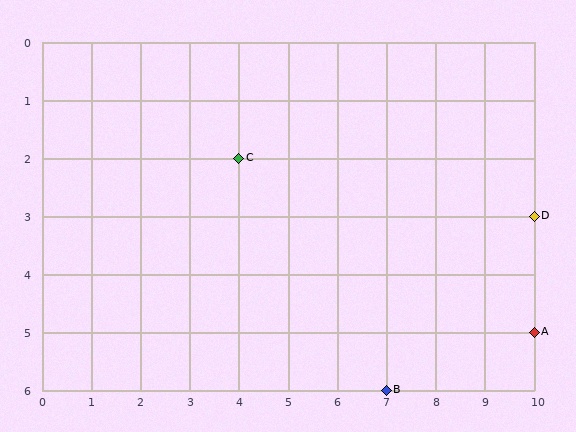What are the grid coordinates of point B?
Point B is at grid coordinates (7, 6).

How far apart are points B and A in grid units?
Points B and A are 3 columns and 1 row apart (about 3.2 grid units diagonally).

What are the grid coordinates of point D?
Point D is at grid coordinates (10, 3).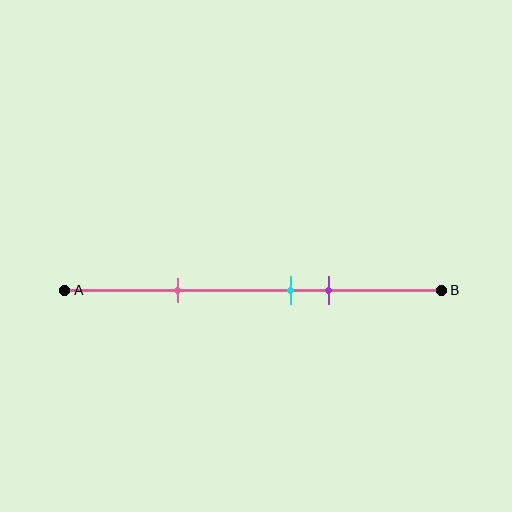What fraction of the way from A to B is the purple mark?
The purple mark is approximately 70% (0.7) of the way from A to B.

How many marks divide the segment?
There are 3 marks dividing the segment.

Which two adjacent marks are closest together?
The cyan and purple marks are the closest adjacent pair.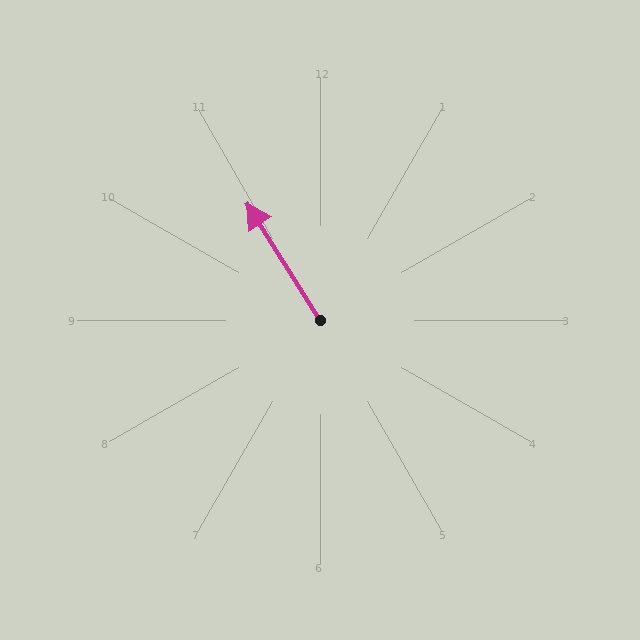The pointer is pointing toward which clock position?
Roughly 11 o'clock.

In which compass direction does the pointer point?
Northwest.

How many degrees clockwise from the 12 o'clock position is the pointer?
Approximately 328 degrees.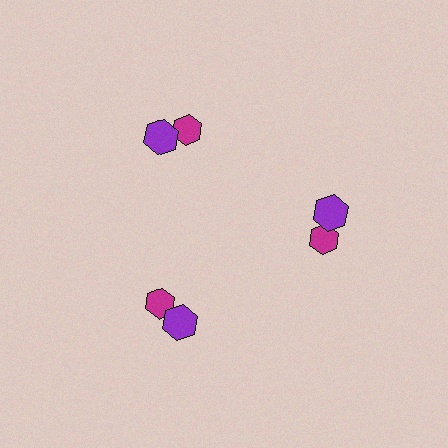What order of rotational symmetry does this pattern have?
This pattern has 3-fold rotational symmetry.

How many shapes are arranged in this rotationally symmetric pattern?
There are 6 shapes, arranged in 3 groups of 2.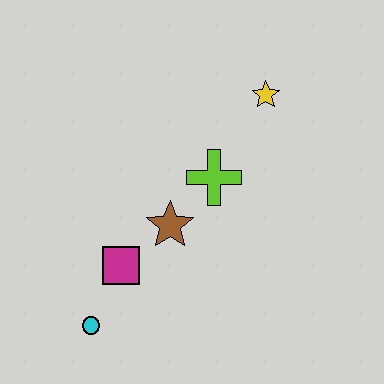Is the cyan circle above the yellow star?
No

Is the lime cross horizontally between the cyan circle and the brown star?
No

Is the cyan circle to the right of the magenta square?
No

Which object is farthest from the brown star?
The yellow star is farthest from the brown star.